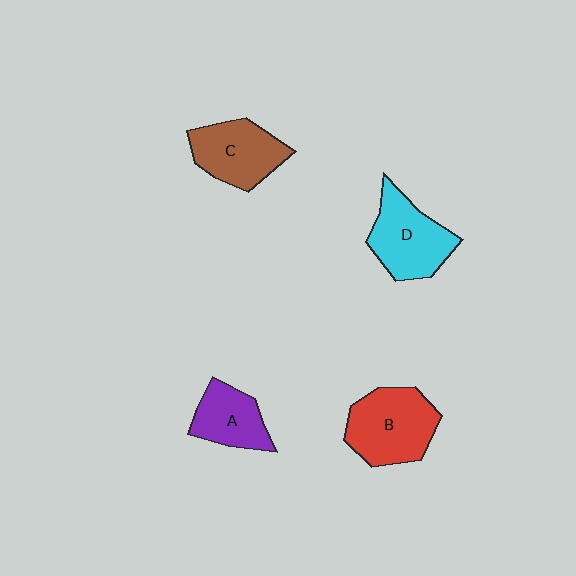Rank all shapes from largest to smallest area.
From largest to smallest: B (red), D (cyan), C (brown), A (purple).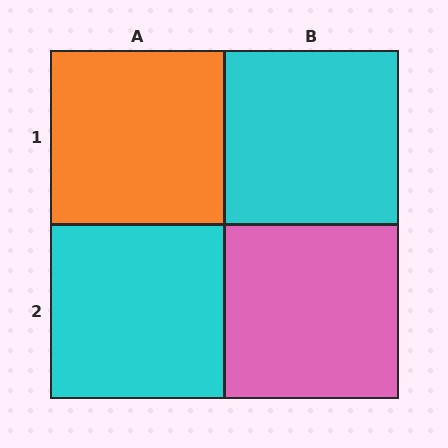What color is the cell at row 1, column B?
Cyan.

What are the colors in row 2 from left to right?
Cyan, pink.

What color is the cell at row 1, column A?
Orange.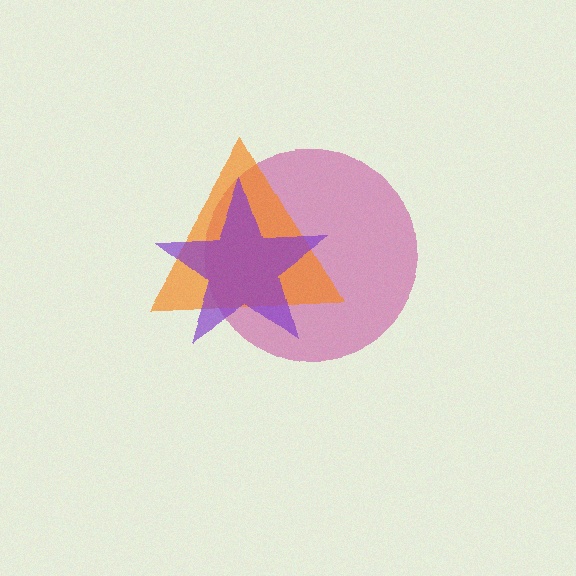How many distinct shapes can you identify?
There are 3 distinct shapes: a magenta circle, an orange triangle, a purple star.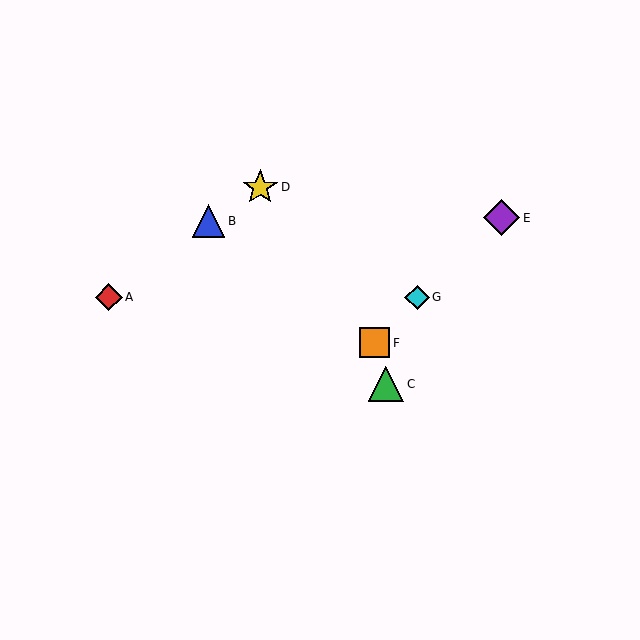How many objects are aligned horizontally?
2 objects (A, G) are aligned horizontally.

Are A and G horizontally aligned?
Yes, both are at y≈297.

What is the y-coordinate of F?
Object F is at y≈343.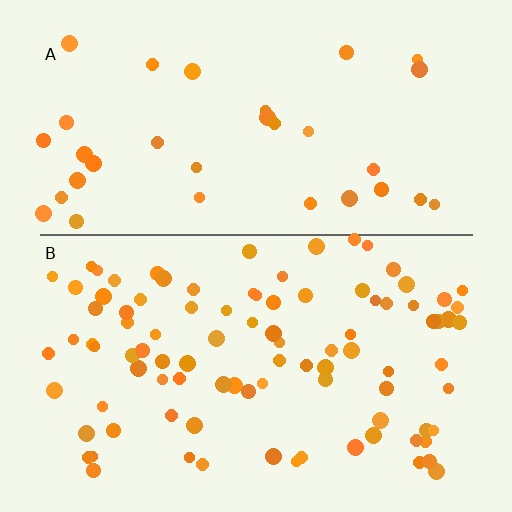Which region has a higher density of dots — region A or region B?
B (the bottom).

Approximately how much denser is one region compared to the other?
Approximately 2.8× — region B over region A.